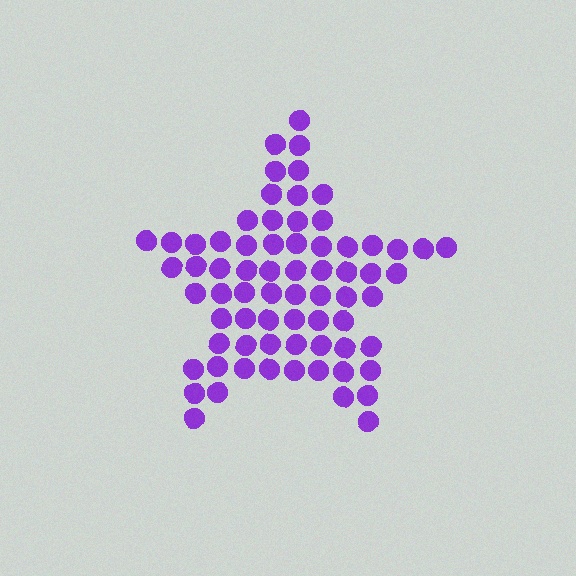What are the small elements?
The small elements are circles.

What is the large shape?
The large shape is a star.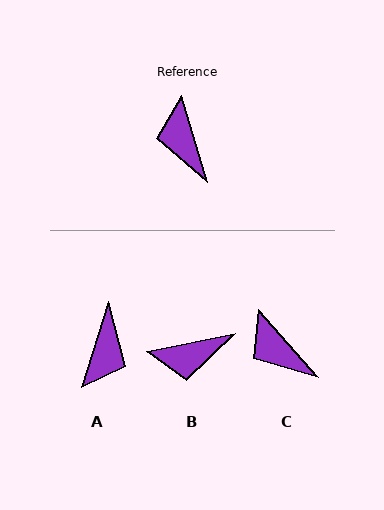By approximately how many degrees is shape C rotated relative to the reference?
Approximately 25 degrees counter-clockwise.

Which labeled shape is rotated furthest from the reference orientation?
A, about 146 degrees away.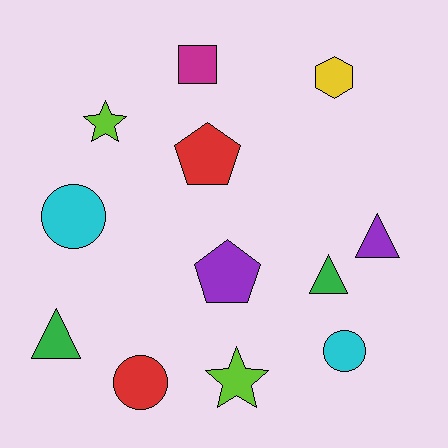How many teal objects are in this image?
There are no teal objects.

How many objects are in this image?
There are 12 objects.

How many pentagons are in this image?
There are 2 pentagons.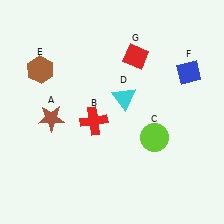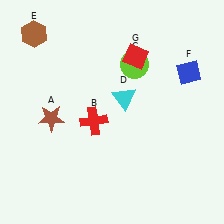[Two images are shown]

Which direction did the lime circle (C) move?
The lime circle (C) moved up.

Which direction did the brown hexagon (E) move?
The brown hexagon (E) moved up.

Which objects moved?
The objects that moved are: the lime circle (C), the brown hexagon (E).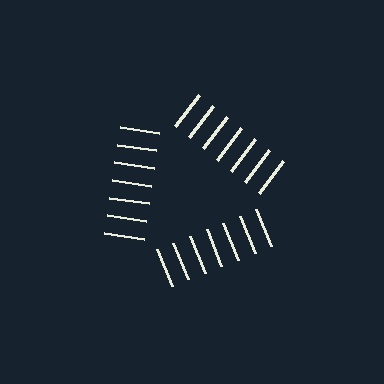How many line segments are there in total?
21 — 7 along each of the 3 edges.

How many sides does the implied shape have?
3 sides — the line-ends trace a triangle.